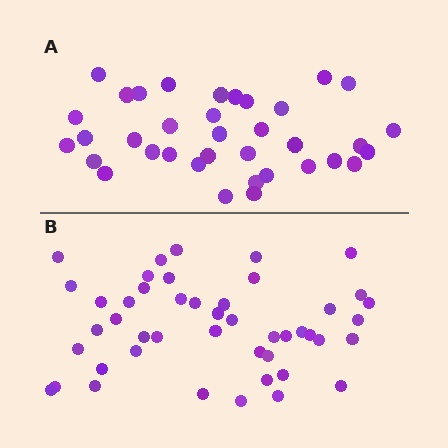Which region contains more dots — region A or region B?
Region B (the bottom region) has more dots.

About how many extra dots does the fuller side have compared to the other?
Region B has roughly 10 or so more dots than region A.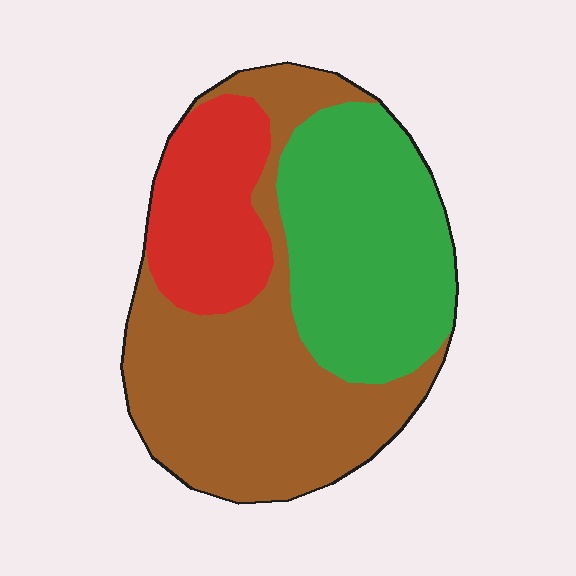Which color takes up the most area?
Brown, at roughly 45%.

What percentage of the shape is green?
Green covers roughly 35% of the shape.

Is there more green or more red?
Green.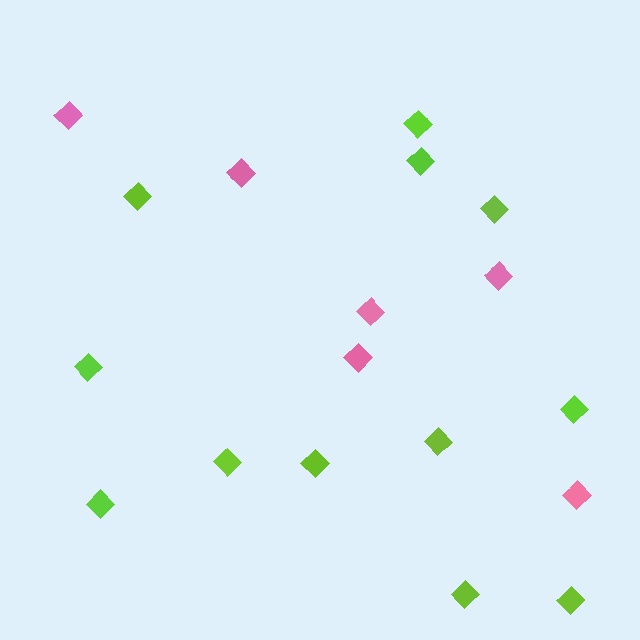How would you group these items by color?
There are 2 groups: one group of lime diamonds (12) and one group of pink diamonds (6).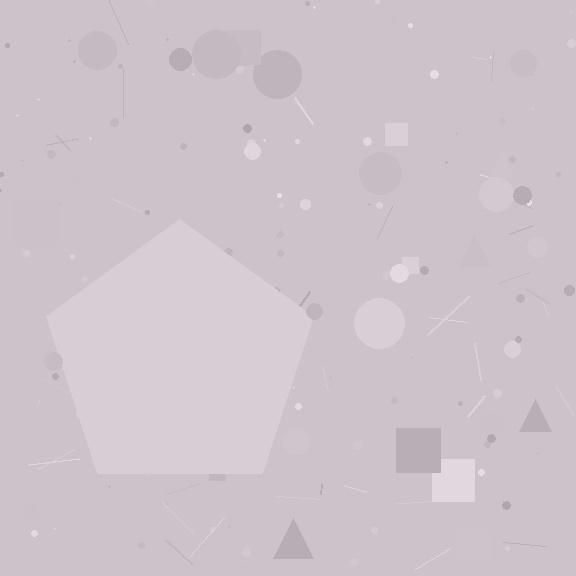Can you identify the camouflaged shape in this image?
The camouflaged shape is a pentagon.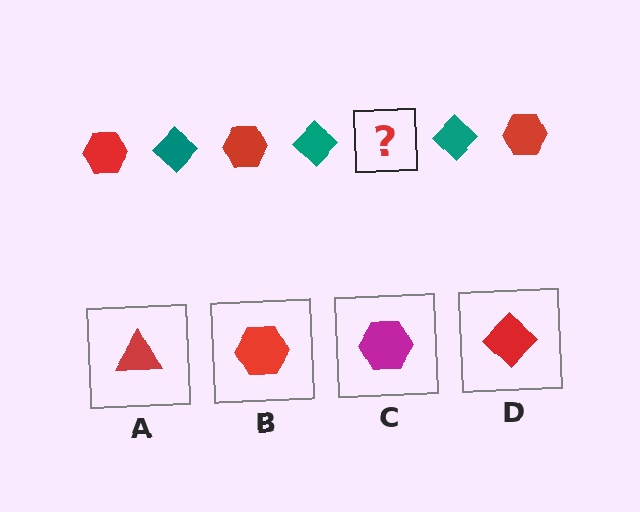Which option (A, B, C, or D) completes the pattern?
B.